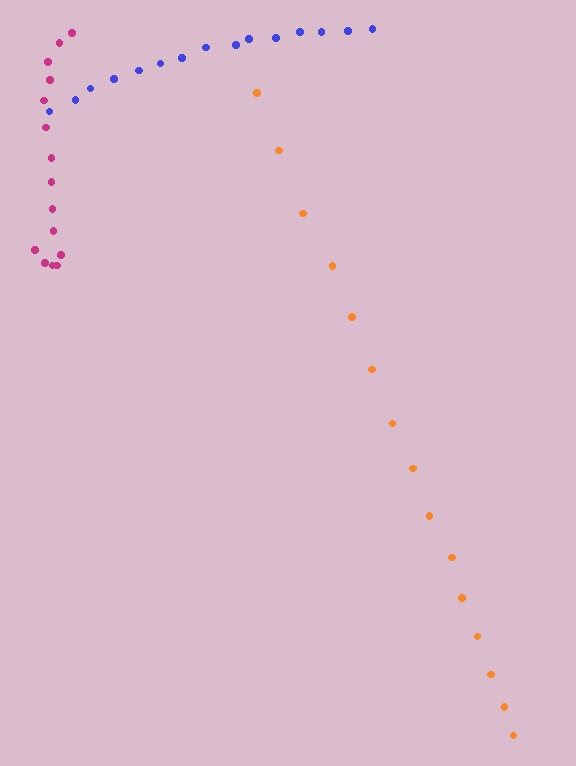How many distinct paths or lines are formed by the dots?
There are 3 distinct paths.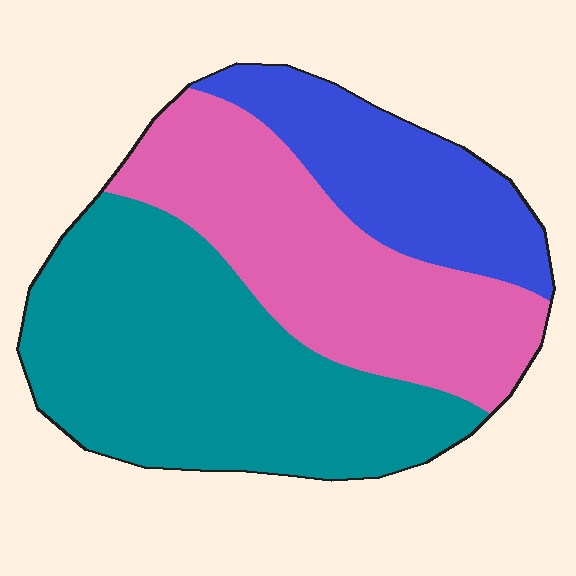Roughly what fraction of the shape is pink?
Pink covers 34% of the shape.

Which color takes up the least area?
Blue, at roughly 20%.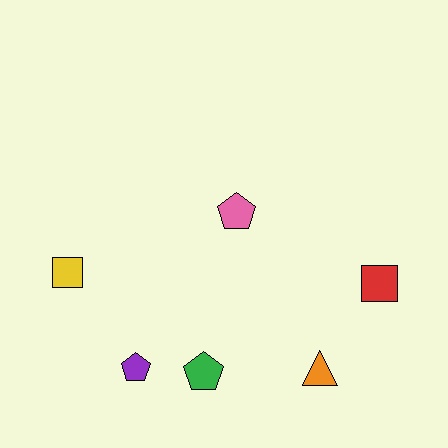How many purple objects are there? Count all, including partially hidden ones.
There is 1 purple object.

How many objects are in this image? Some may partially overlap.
There are 6 objects.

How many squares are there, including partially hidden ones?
There are 2 squares.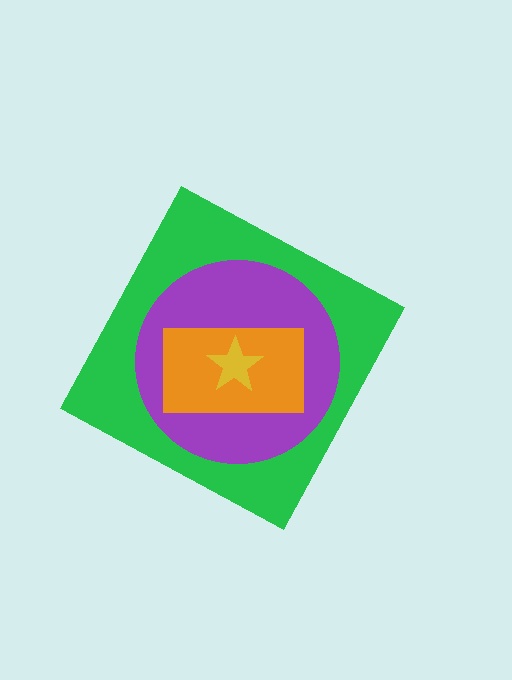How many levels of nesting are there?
4.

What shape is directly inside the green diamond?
The purple circle.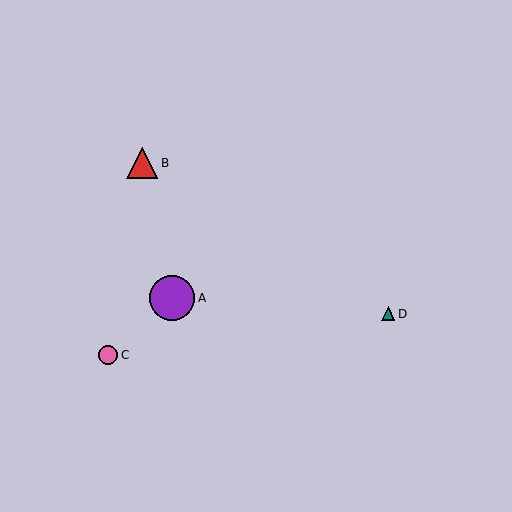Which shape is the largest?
The purple circle (labeled A) is the largest.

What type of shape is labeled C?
Shape C is a pink circle.